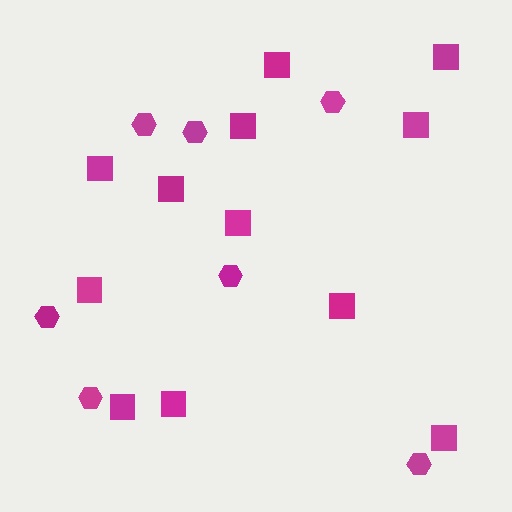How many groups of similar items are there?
There are 2 groups: one group of squares (12) and one group of hexagons (7).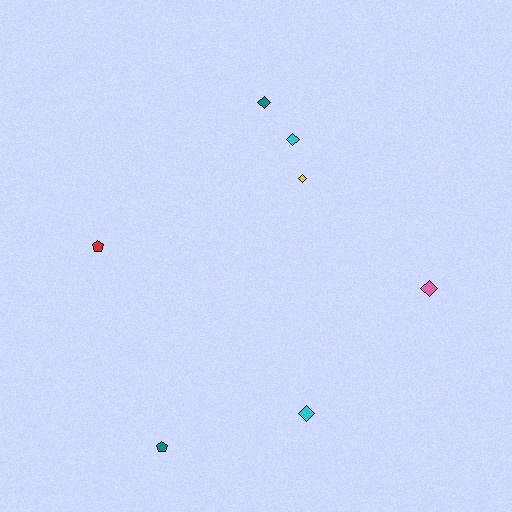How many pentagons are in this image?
There are 2 pentagons.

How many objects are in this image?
There are 7 objects.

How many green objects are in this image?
There are no green objects.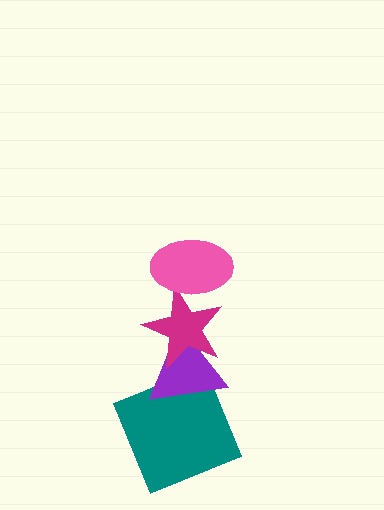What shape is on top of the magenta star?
The pink ellipse is on top of the magenta star.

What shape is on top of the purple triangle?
The magenta star is on top of the purple triangle.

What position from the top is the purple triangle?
The purple triangle is 3rd from the top.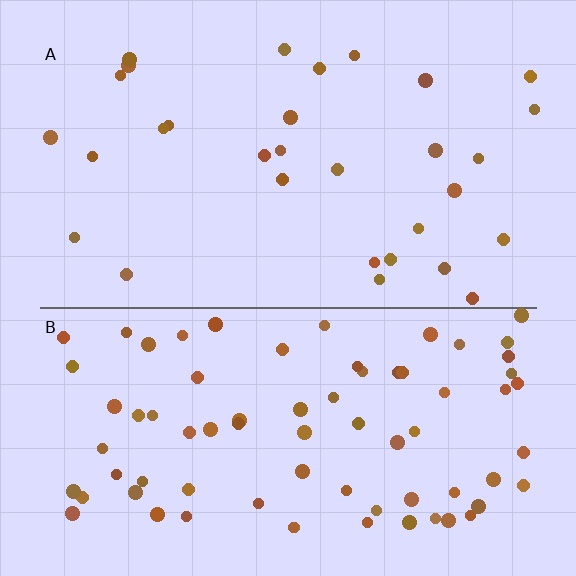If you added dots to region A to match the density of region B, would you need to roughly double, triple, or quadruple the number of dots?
Approximately double.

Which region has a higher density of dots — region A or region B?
B (the bottom).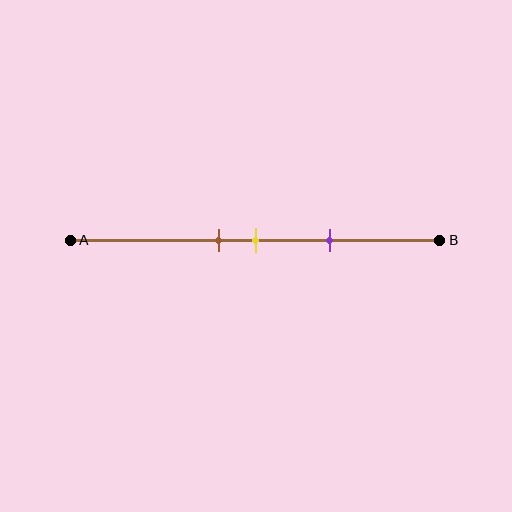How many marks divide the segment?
There are 3 marks dividing the segment.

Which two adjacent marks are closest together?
The brown and yellow marks are the closest adjacent pair.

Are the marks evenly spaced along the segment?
Yes, the marks are approximately evenly spaced.